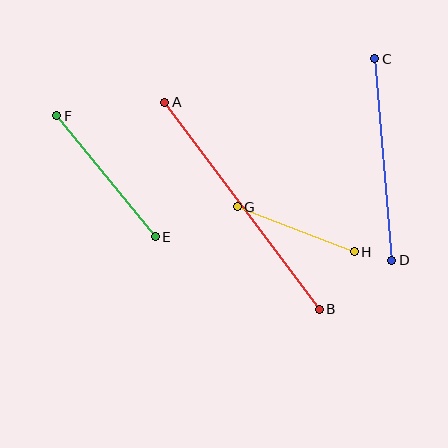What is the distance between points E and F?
The distance is approximately 156 pixels.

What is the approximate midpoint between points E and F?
The midpoint is at approximately (106, 176) pixels.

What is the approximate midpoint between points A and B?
The midpoint is at approximately (242, 206) pixels.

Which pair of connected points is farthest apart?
Points A and B are farthest apart.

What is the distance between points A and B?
The distance is approximately 258 pixels.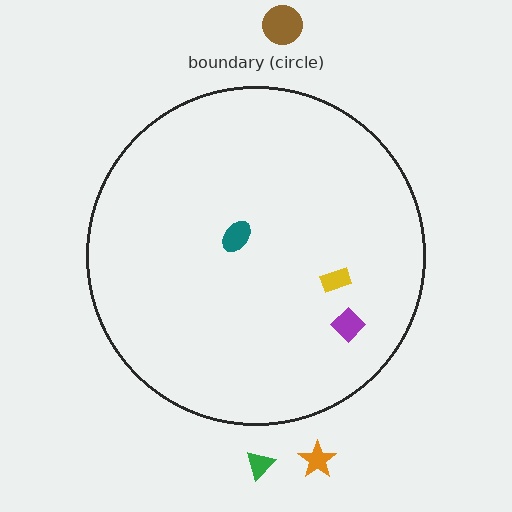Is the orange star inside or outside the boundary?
Outside.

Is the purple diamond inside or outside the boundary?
Inside.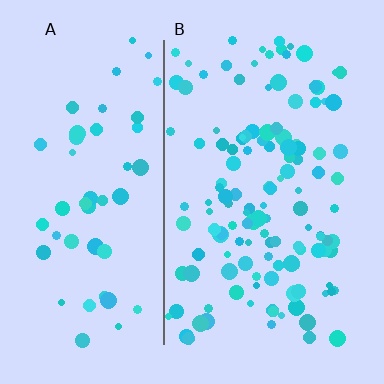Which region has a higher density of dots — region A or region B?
B (the right).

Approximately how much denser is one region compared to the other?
Approximately 2.6× — region B over region A.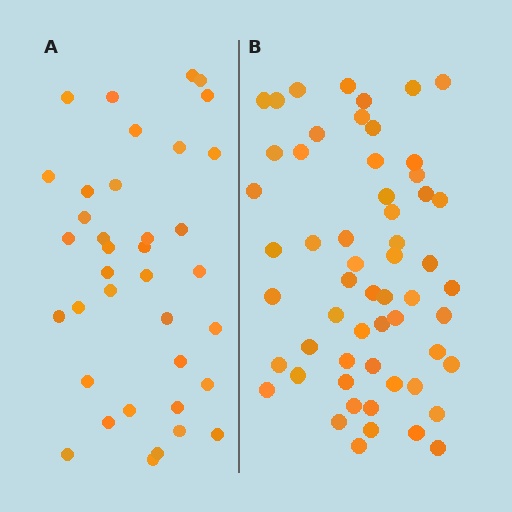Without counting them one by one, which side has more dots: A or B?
Region B (the right region) has more dots.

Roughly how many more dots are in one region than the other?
Region B has approximately 20 more dots than region A.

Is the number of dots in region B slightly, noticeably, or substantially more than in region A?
Region B has substantially more. The ratio is roughly 1.5 to 1.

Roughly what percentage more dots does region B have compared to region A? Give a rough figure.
About 55% more.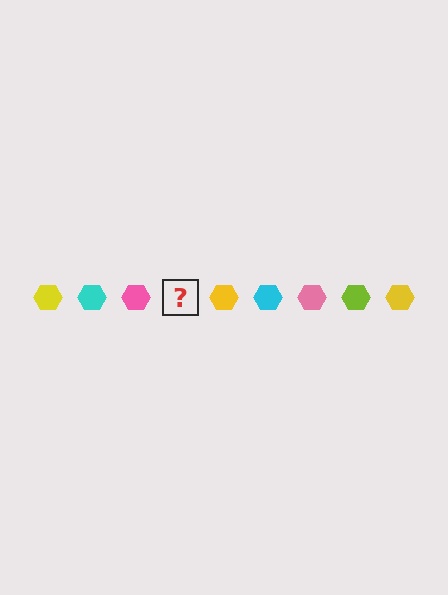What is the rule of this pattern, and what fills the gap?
The rule is that the pattern cycles through yellow, cyan, pink, lime hexagons. The gap should be filled with a lime hexagon.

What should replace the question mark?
The question mark should be replaced with a lime hexagon.